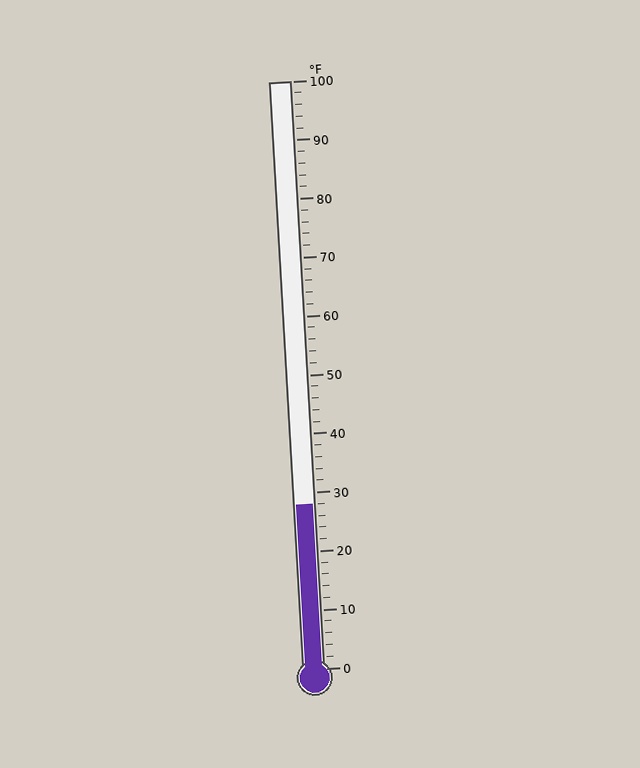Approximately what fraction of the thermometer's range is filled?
The thermometer is filled to approximately 30% of its range.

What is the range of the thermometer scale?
The thermometer scale ranges from 0°F to 100°F.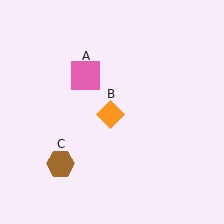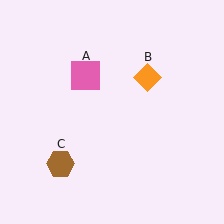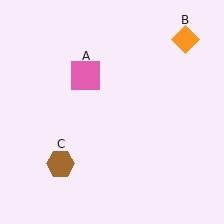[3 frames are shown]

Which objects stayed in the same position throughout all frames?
Pink square (object A) and brown hexagon (object C) remained stationary.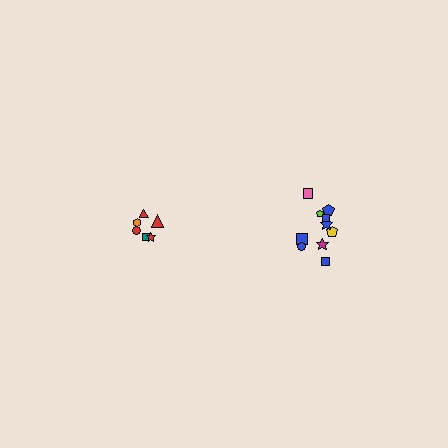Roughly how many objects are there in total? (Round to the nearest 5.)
Roughly 15 objects in total.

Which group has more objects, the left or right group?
The right group.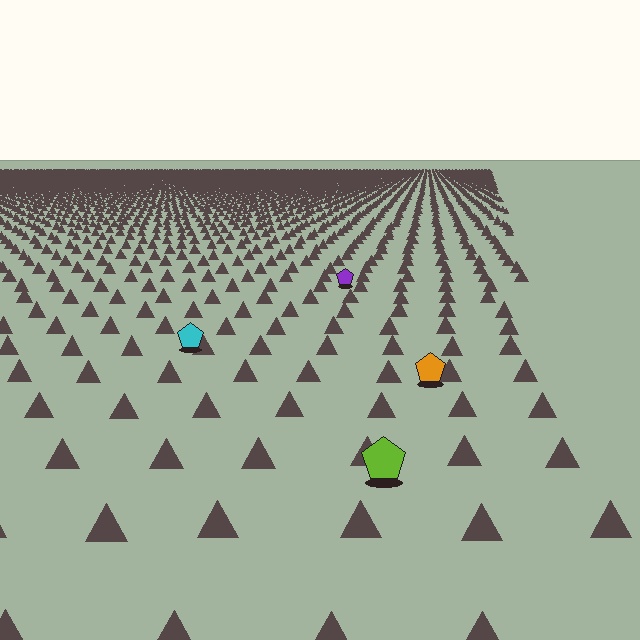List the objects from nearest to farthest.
From nearest to farthest: the lime pentagon, the orange pentagon, the cyan pentagon, the purple pentagon.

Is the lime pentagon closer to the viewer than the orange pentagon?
Yes. The lime pentagon is closer — you can tell from the texture gradient: the ground texture is coarser near it.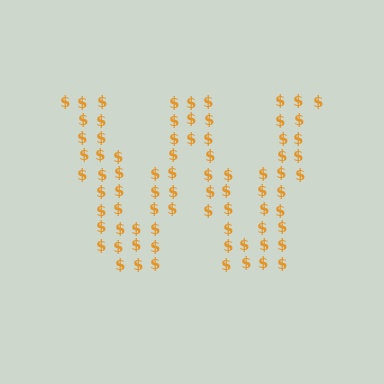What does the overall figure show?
The overall figure shows the letter W.